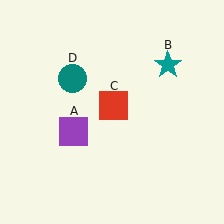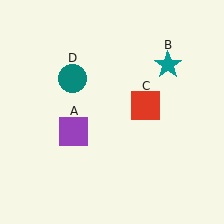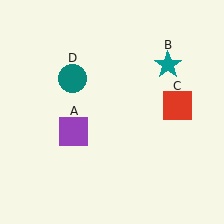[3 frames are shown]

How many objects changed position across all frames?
1 object changed position: red square (object C).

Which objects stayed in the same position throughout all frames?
Purple square (object A) and teal star (object B) and teal circle (object D) remained stationary.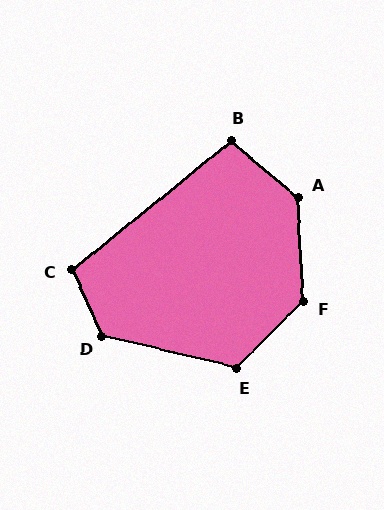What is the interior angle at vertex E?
Approximately 122 degrees (obtuse).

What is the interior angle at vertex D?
Approximately 128 degrees (obtuse).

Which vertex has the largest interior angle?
A, at approximately 133 degrees.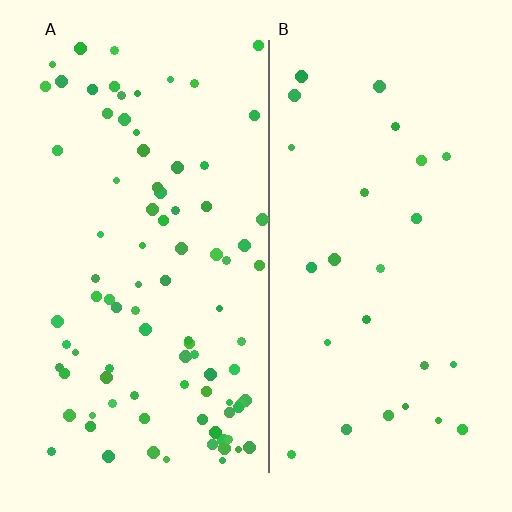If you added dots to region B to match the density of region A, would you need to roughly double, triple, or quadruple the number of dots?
Approximately triple.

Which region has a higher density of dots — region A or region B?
A (the left).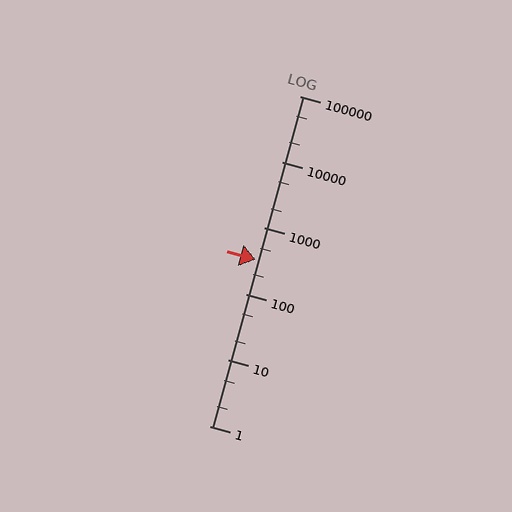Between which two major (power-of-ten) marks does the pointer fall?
The pointer is between 100 and 1000.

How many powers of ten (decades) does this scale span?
The scale spans 5 decades, from 1 to 100000.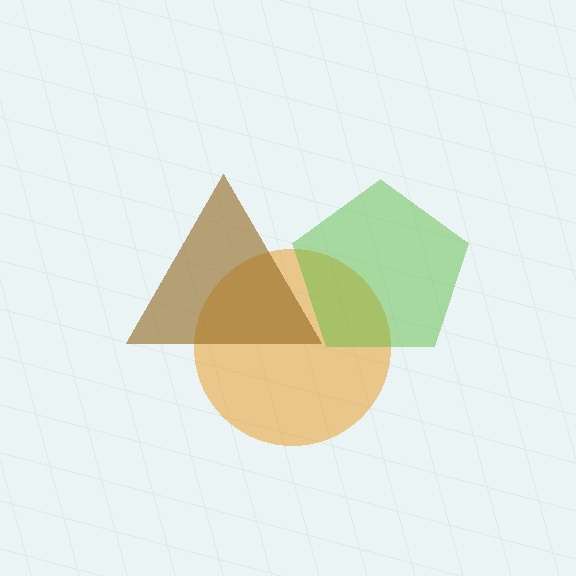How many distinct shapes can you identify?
There are 3 distinct shapes: an orange circle, a lime pentagon, a brown triangle.